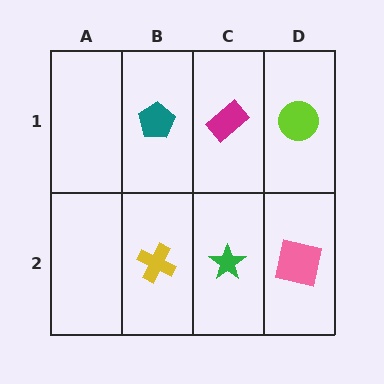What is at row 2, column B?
A yellow cross.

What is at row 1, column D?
A lime circle.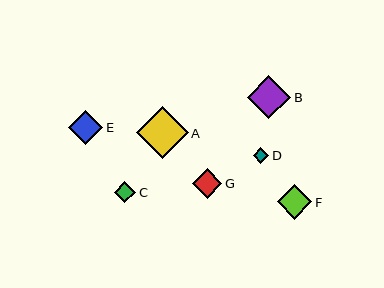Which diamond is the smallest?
Diamond D is the smallest with a size of approximately 15 pixels.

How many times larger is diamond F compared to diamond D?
Diamond F is approximately 2.3 times the size of diamond D.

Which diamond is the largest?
Diamond A is the largest with a size of approximately 51 pixels.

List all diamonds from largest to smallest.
From largest to smallest: A, B, E, F, G, C, D.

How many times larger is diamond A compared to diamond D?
Diamond A is approximately 3.3 times the size of diamond D.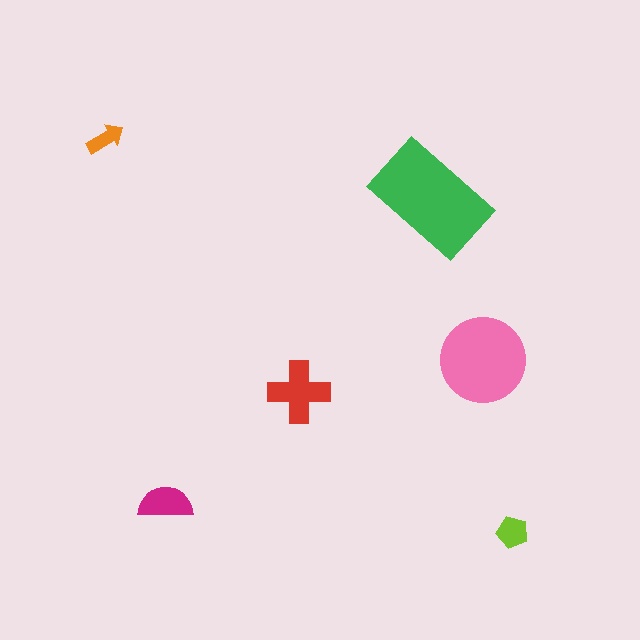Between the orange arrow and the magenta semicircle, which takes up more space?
The magenta semicircle.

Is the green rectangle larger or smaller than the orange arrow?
Larger.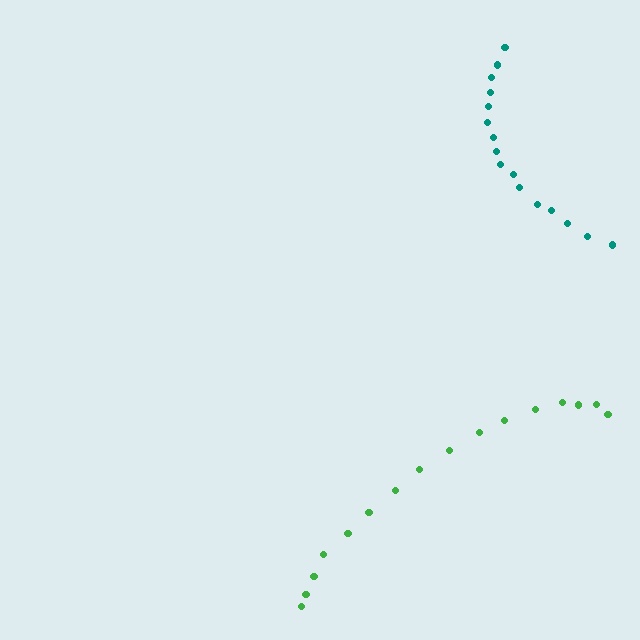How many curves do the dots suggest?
There are 2 distinct paths.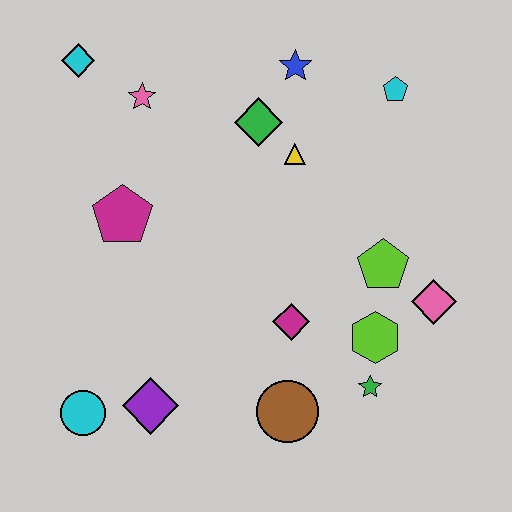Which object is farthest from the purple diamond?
The cyan pentagon is farthest from the purple diamond.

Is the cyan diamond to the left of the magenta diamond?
Yes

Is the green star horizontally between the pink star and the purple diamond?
No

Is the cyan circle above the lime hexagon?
No